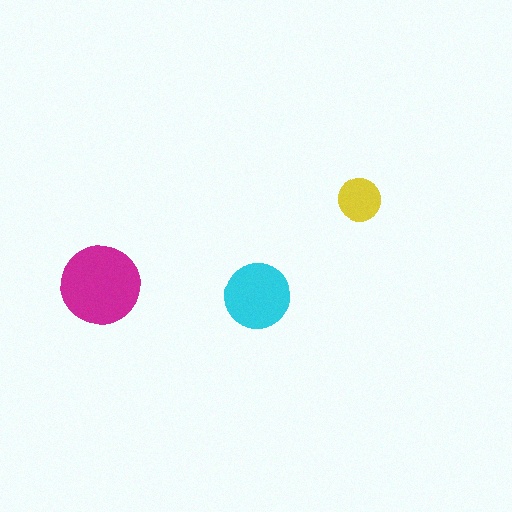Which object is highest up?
The yellow circle is topmost.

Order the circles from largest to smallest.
the magenta one, the cyan one, the yellow one.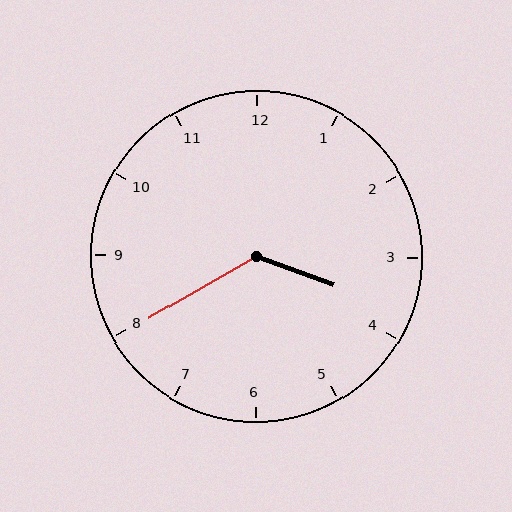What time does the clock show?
3:40.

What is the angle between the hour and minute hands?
Approximately 130 degrees.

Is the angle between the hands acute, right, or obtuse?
It is obtuse.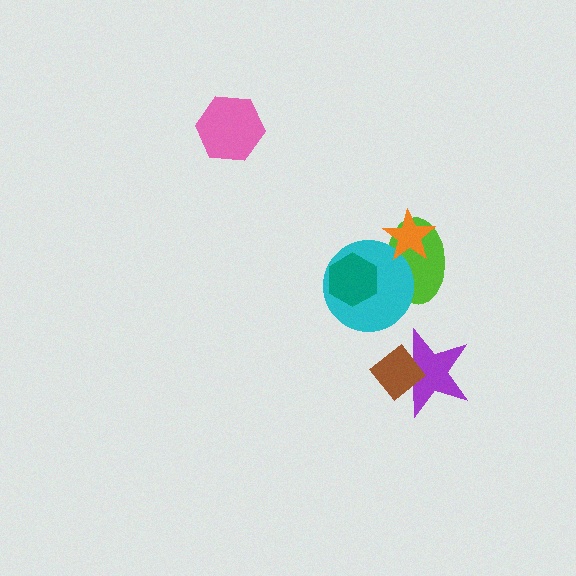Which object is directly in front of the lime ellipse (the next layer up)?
The cyan circle is directly in front of the lime ellipse.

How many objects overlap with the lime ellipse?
2 objects overlap with the lime ellipse.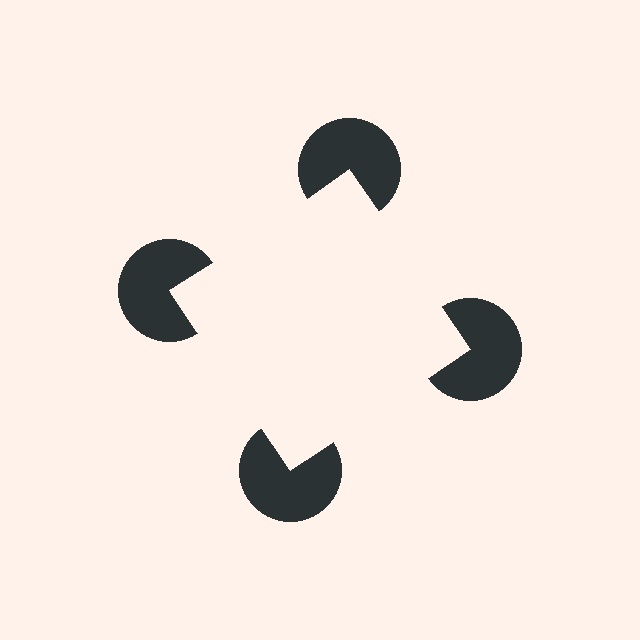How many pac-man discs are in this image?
There are 4 — one at each vertex of the illusory square.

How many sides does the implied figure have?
4 sides.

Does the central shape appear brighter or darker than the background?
It typically appears slightly brighter than the background, even though no actual brightness change is drawn.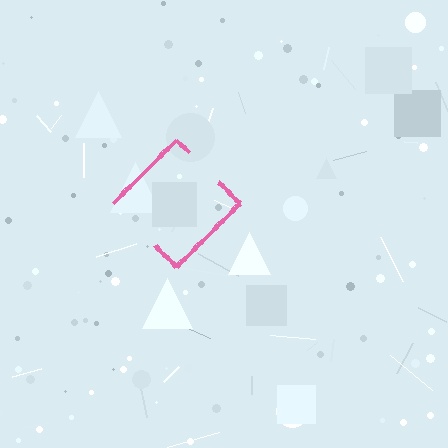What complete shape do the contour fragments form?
The contour fragments form a diamond.